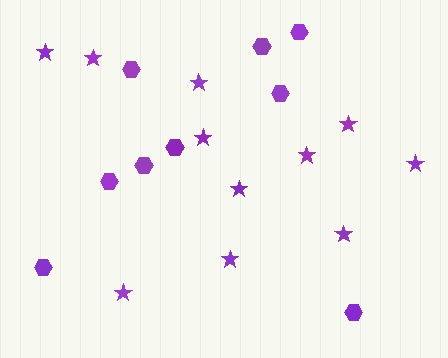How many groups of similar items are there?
There are 2 groups: one group of stars (11) and one group of hexagons (9).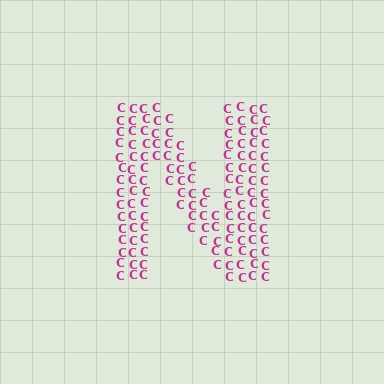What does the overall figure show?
The overall figure shows the letter N.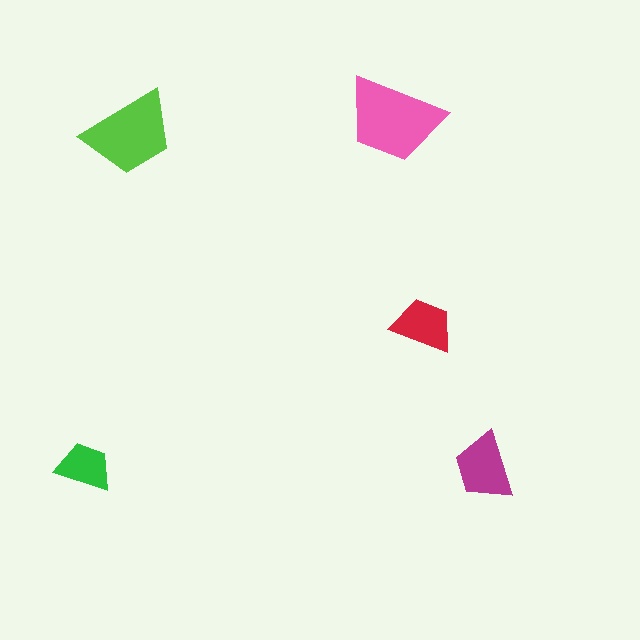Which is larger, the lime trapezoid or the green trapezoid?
The lime one.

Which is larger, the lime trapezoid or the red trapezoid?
The lime one.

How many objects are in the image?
There are 5 objects in the image.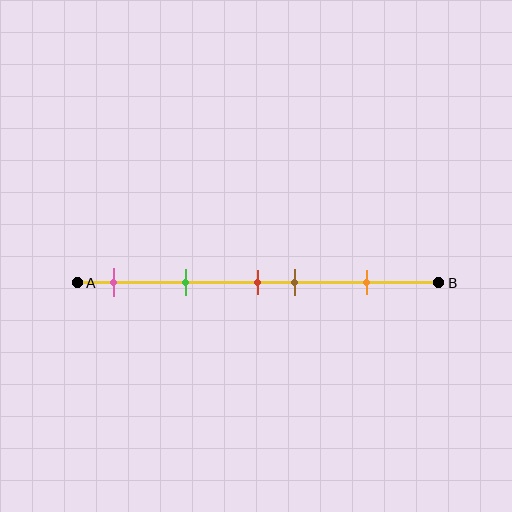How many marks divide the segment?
There are 5 marks dividing the segment.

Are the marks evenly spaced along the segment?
No, the marks are not evenly spaced.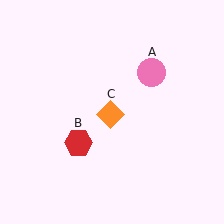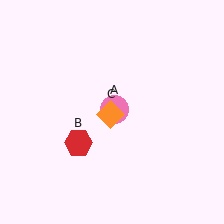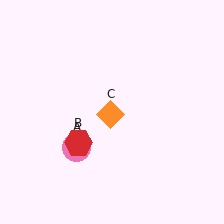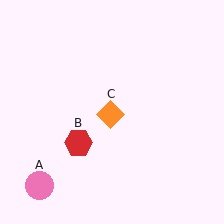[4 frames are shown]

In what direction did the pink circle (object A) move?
The pink circle (object A) moved down and to the left.